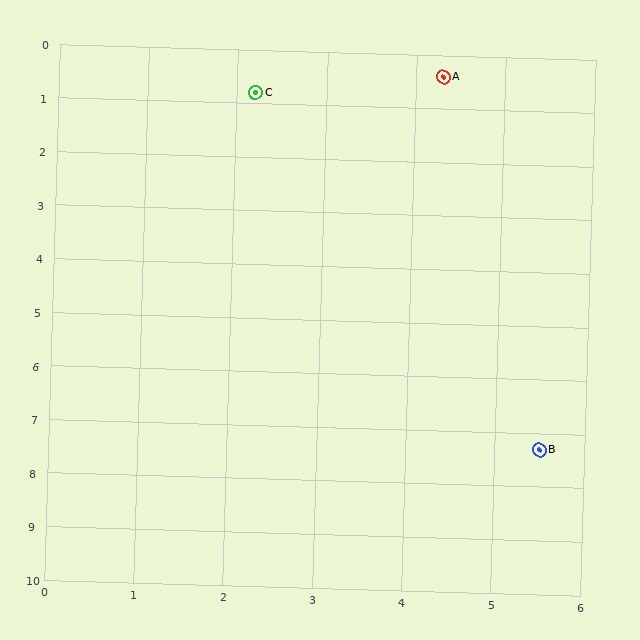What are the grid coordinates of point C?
Point C is at approximately (2.2, 0.8).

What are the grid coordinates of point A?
Point A is at approximately (4.3, 0.4).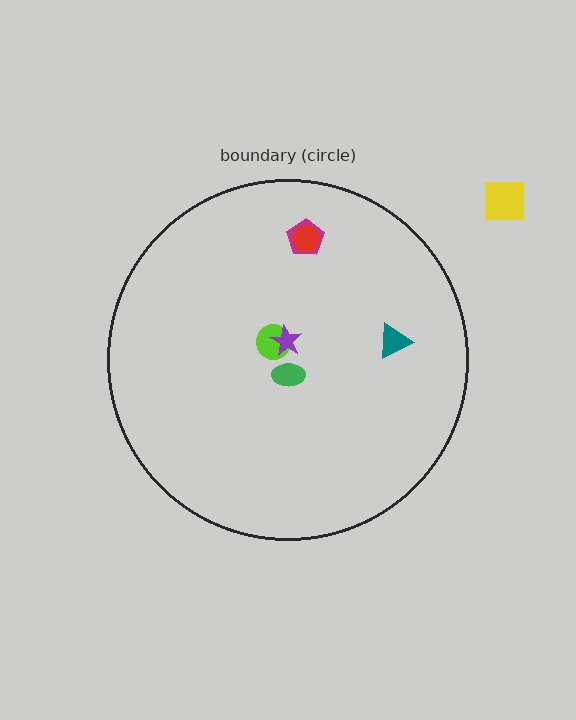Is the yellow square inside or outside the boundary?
Outside.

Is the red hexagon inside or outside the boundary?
Inside.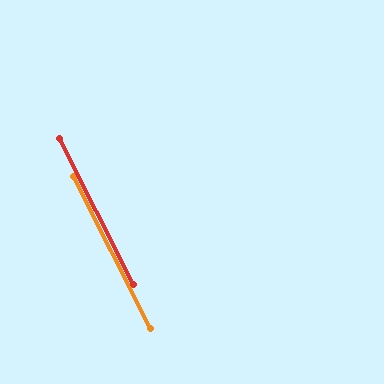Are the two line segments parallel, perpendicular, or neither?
Parallel — their directions differ by only 0.3°.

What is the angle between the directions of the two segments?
Approximately 0 degrees.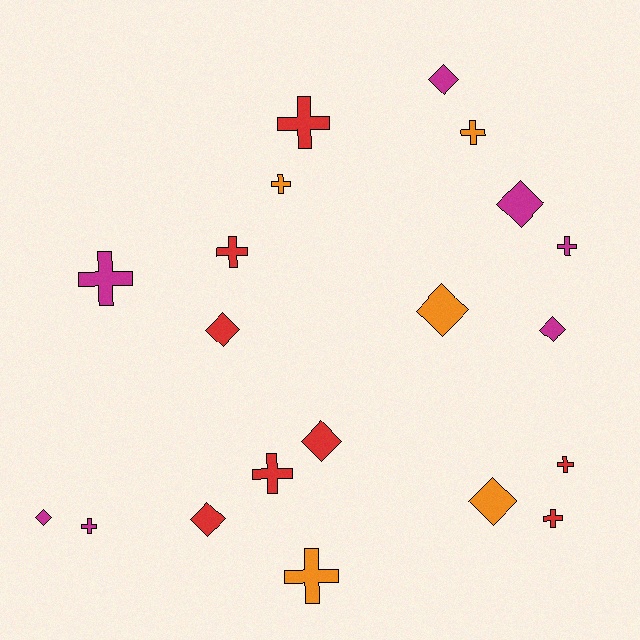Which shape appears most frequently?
Cross, with 11 objects.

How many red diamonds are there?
There are 3 red diamonds.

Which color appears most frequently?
Red, with 8 objects.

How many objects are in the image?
There are 20 objects.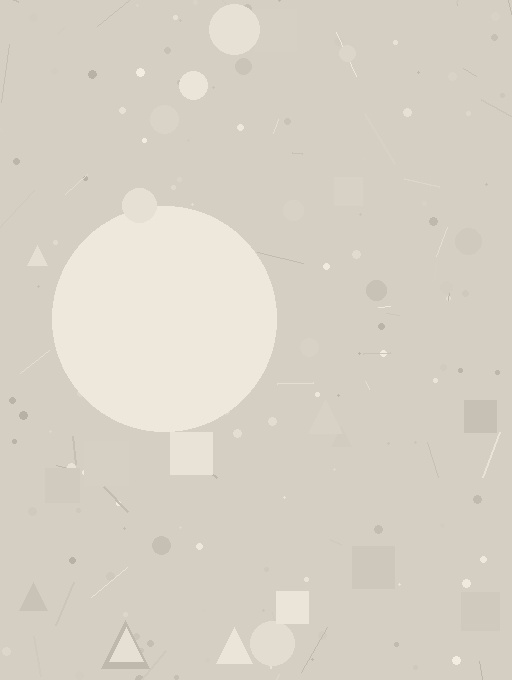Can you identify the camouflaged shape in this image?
The camouflaged shape is a circle.